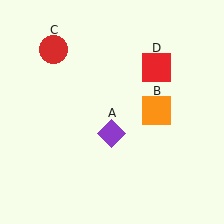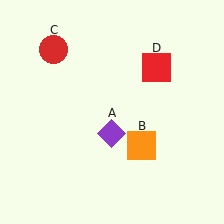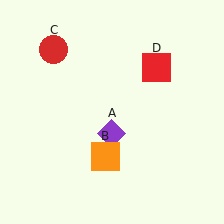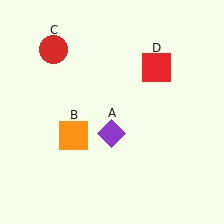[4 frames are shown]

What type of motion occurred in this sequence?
The orange square (object B) rotated clockwise around the center of the scene.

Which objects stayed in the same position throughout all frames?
Purple diamond (object A) and red circle (object C) and red square (object D) remained stationary.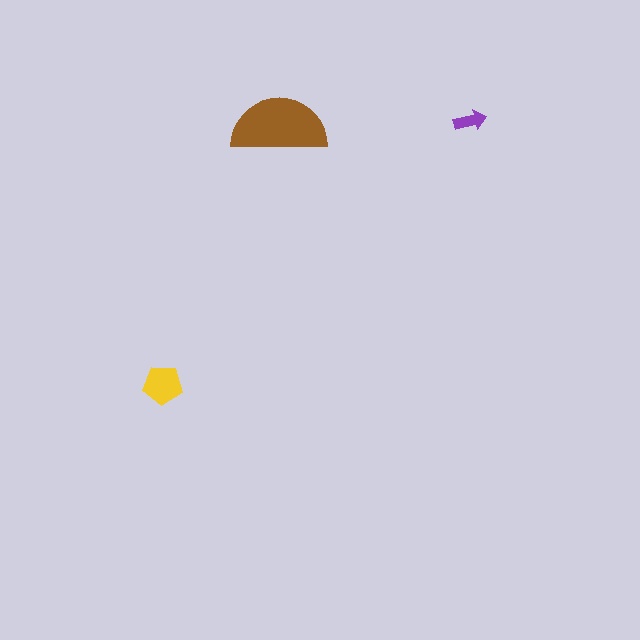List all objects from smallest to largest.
The purple arrow, the yellow pentagon, the brown semicircle.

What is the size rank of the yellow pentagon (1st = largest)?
2nd.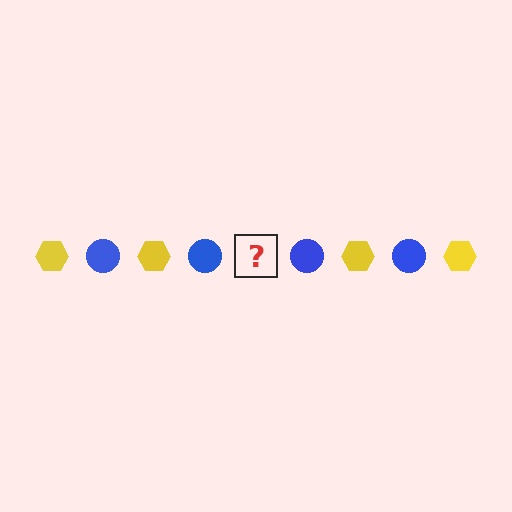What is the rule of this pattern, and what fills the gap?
The rule is that the pattern alternates between yellow hexagon and blue circle. The gap should be filled with a yellow hexagon.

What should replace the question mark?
The question mark should be replaced with a yellow hexagon.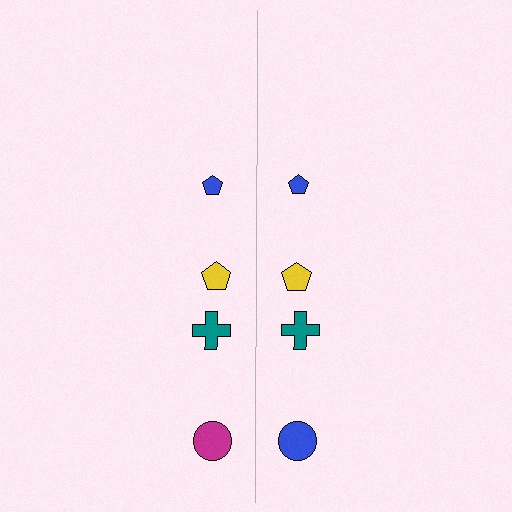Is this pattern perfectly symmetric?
No, the pattern is not perfectly symmetric. The blue circle on the right side breaks the symmetry — its mirror counterpart is magenta.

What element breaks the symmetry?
The blue circle on the right side breaks the symmetry — its mirror counterpart is magenta.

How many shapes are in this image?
There are 8 shapes in this image.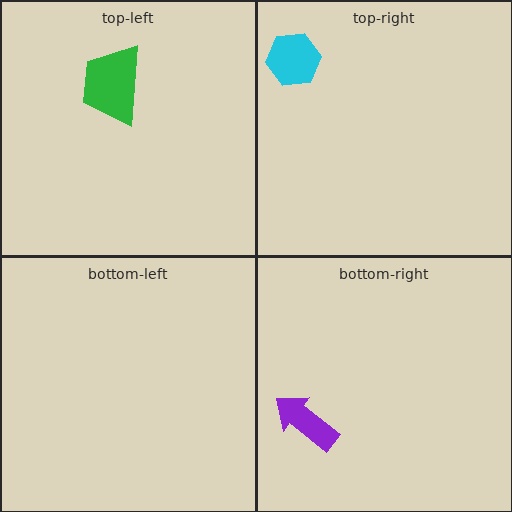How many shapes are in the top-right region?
1.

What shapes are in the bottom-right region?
The purple arrow.